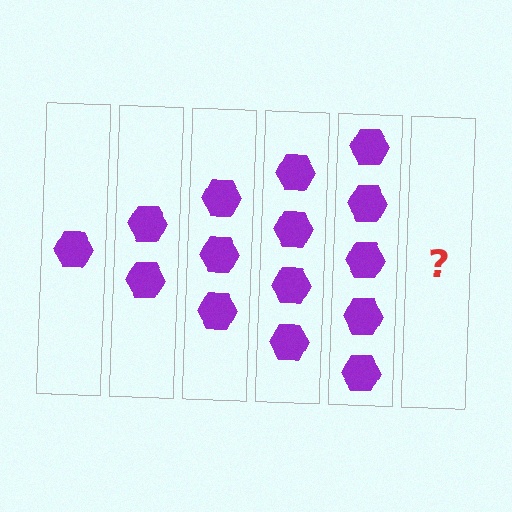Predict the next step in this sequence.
The next step is 6 hexagons.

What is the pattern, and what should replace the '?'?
The pattern is that each step adds one more hexagon. The '?' should be 6 hexagons.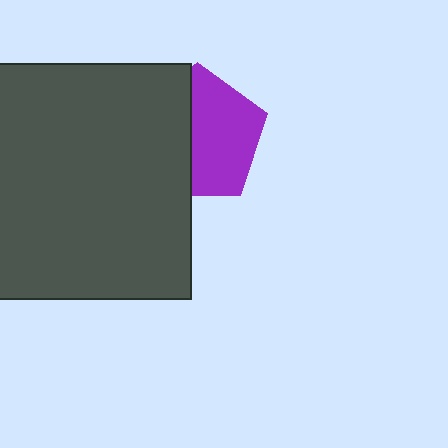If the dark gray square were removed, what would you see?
You would see the complete purple pentagon.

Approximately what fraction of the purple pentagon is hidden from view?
Roughly 44% of the purple pentagon is hidden behind the dark gray square.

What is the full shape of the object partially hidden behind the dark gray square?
The partially hidden object is a purple pentagon.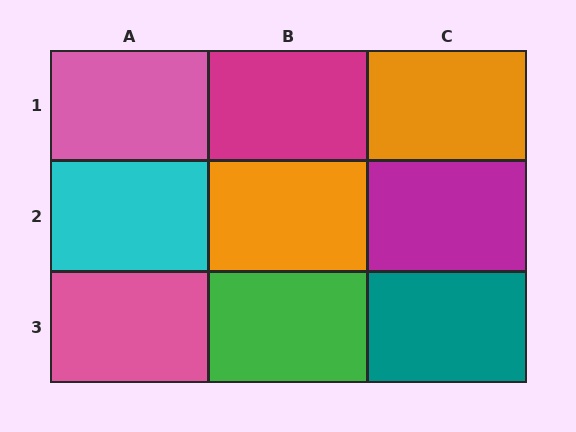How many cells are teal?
1 cell is teal.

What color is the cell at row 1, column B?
Magenta.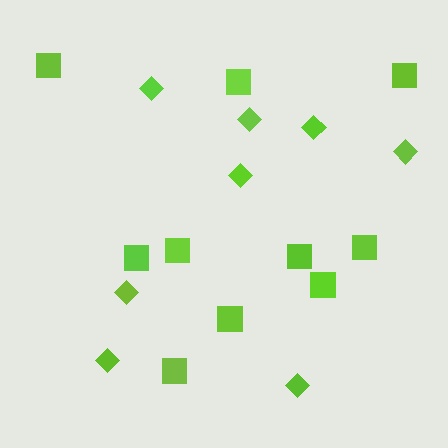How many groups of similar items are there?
There are 2 groups: one group of squares (10) and one group of diamonds (8).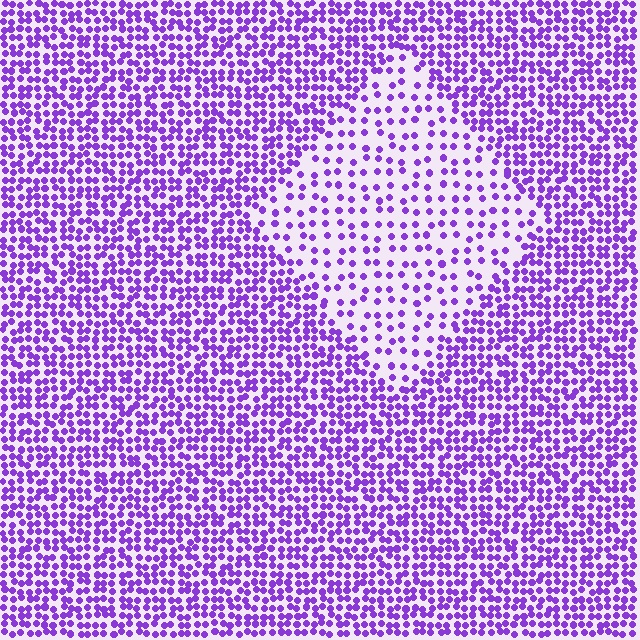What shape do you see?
I see a diamond.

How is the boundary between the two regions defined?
The boundary is defined by a change in element density (approximately 2.3x ratio). All elements are the same color, size, and shape.